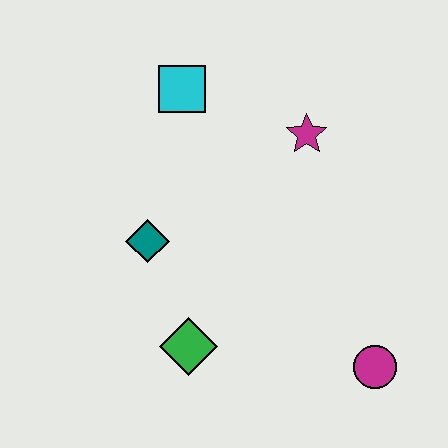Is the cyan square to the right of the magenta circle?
No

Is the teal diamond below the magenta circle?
No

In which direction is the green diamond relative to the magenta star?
The green diamond is below the magenta star.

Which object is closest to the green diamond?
The teal diamond is closest to the green diamond.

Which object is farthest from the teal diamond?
The magenta circle is farthest from the teal diamond.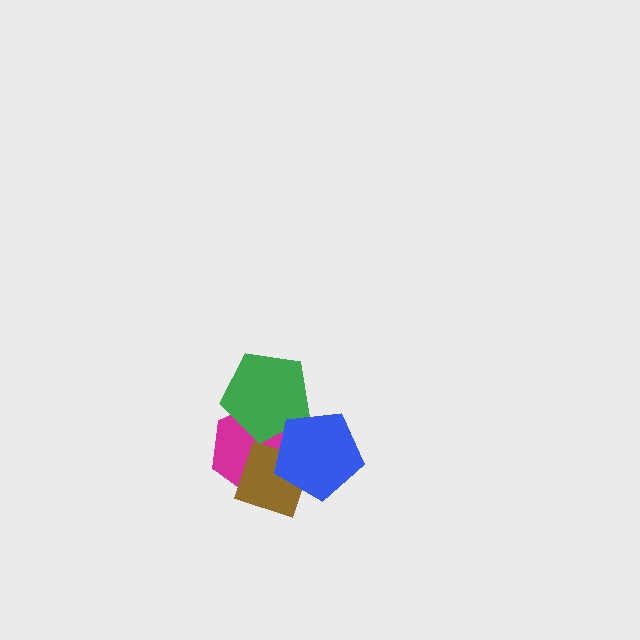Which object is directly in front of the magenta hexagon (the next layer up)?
The brown square is directly in front of the magenta hexagon.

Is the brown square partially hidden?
Yes, it is partially covered by another shape.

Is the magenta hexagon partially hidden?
Yes, it is partially covered by another shape.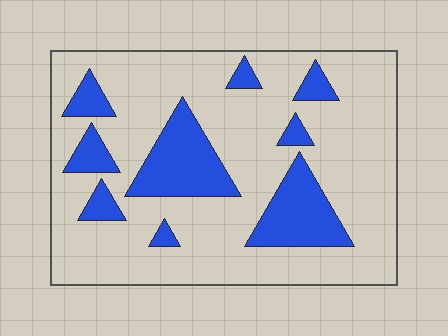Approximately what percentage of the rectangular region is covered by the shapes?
Approximately 20%.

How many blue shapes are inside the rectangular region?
9.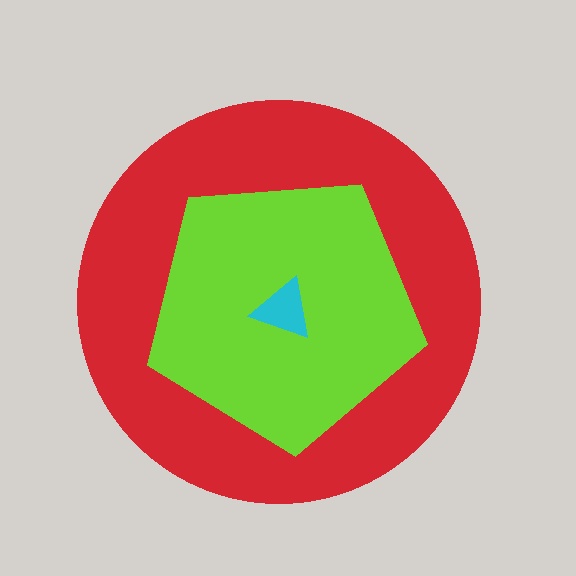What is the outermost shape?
The red circle.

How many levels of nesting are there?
3.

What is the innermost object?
The cyan triangle.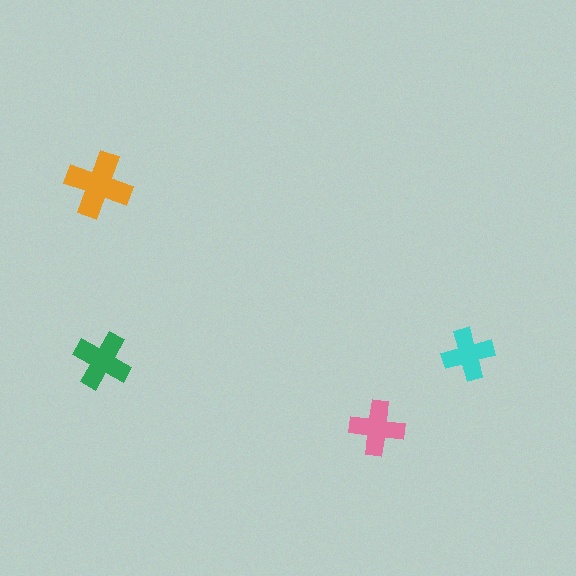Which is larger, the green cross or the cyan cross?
The green one.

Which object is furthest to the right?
The cyan cross is rightmost.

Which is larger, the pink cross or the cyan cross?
The pink one.